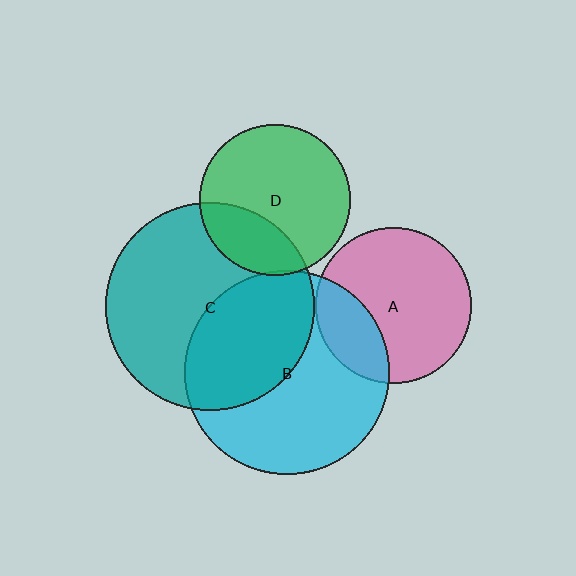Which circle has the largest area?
Circle C (teal).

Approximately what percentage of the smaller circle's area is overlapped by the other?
Approximately 40%.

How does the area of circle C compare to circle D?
Approximately 1.9 times.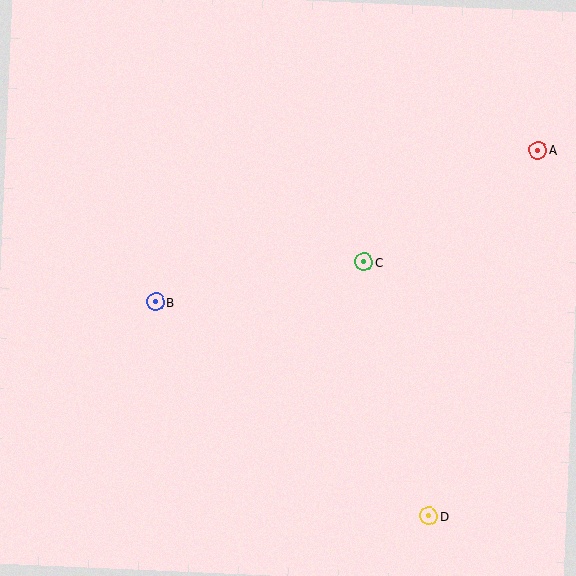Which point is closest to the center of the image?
Point C at (364, 262) is closest to the center.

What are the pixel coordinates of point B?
Point B is at (156, 302).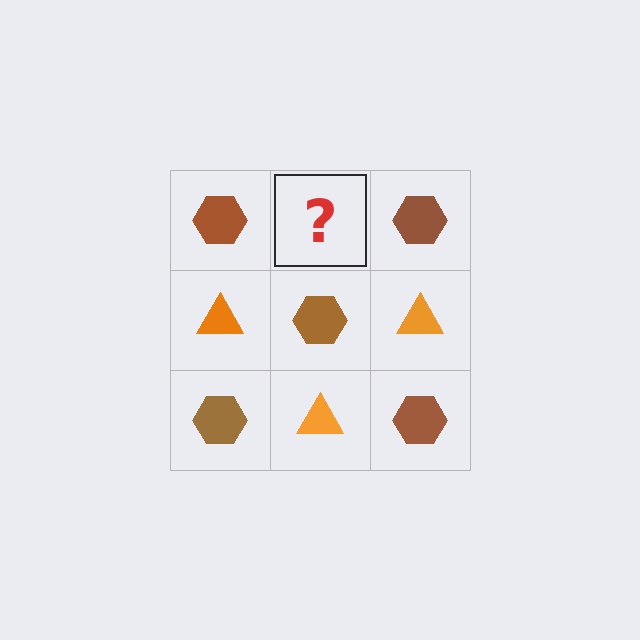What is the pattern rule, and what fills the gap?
The rule is that it alternates brown hexagon and orange triangle in a checkerboard pattern. The gap should be filled with an orange triangle.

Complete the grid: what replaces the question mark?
The question mark should be replaced with an orange triangle.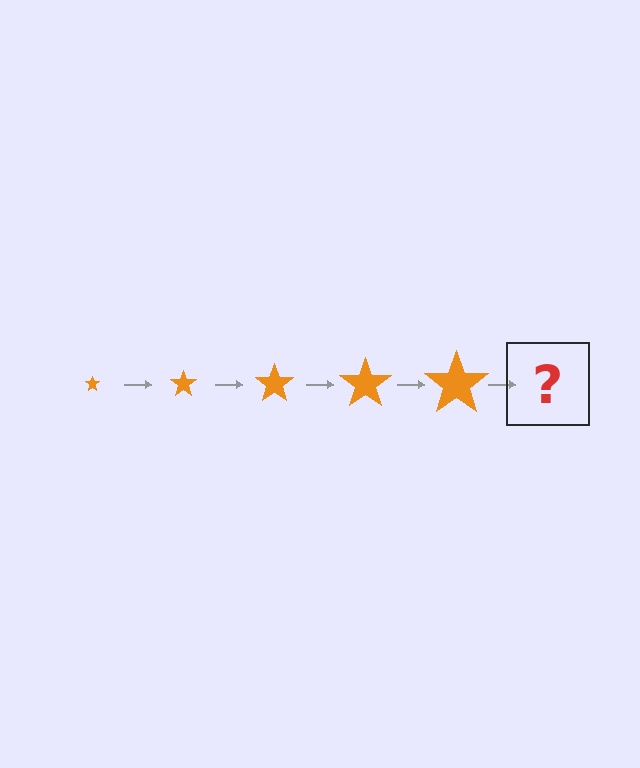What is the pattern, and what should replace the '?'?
The pattern is that the star gets progressively larger each step. The '?' should be an orange star, larger than the previous one.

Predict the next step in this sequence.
The next step is an orange star, larger than the previous one.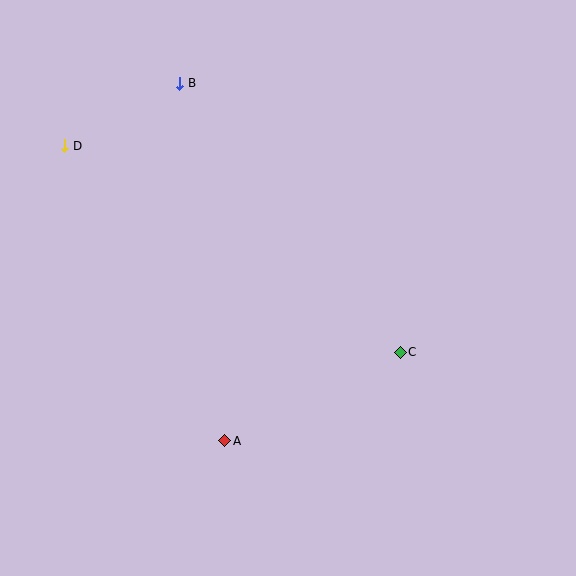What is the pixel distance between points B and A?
The distance between B and A is 360 pixels.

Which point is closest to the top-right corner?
Point C is closest to the top-right corner.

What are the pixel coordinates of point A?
Point A is at (225, 441).